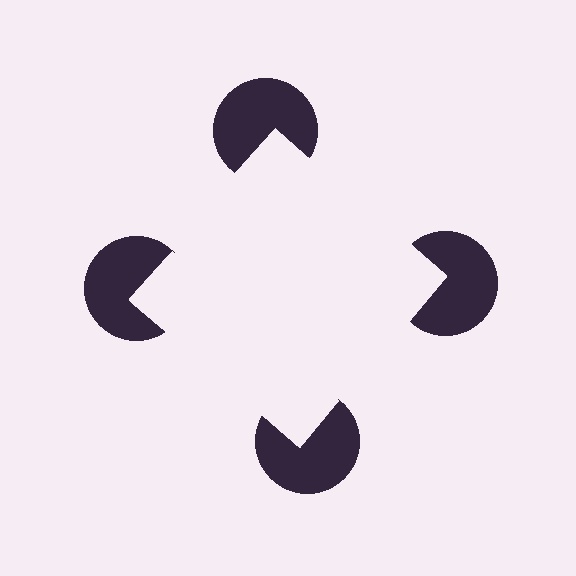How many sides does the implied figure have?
4 sides.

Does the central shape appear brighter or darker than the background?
It typically appears slightly brighter than the background, even though no actual brightness change is drawn.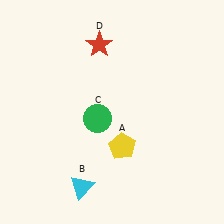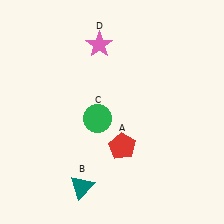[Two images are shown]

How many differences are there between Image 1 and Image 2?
There are 3 differences between the two images.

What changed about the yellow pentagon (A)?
In Image 1, A is yellow. In Image 2, it changed to red.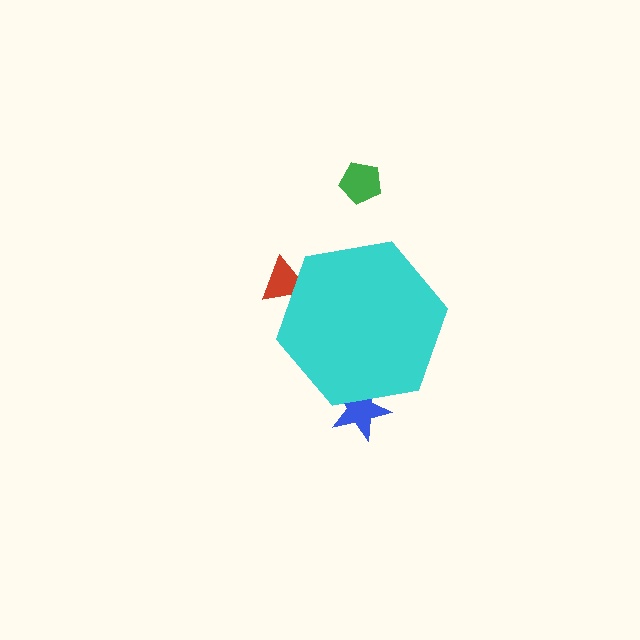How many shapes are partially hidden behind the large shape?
2 shapes are partially hidden.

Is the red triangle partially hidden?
Yes, the red triangle is partially hidden behind the cyan hexagon.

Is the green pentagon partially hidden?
No, the green pentagon is fully visible.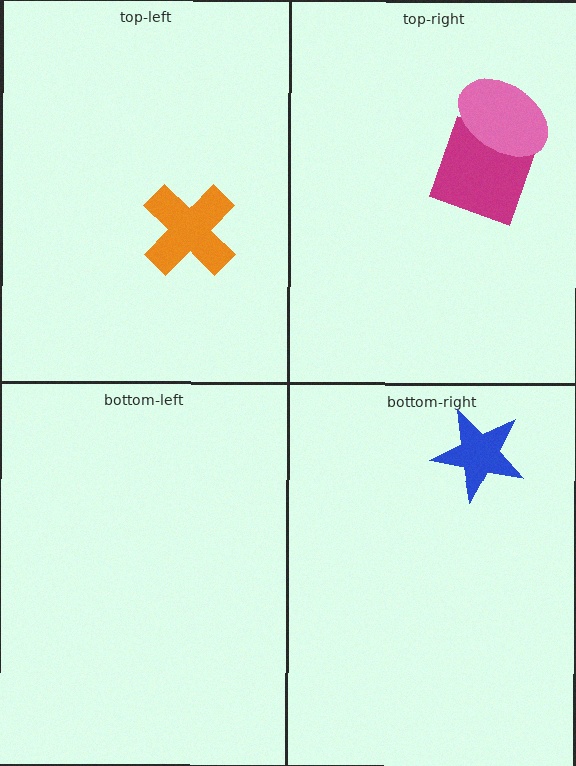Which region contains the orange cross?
The top-left region.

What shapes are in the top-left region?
The orange cross.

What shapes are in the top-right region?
The magenta square, the pink ellipse.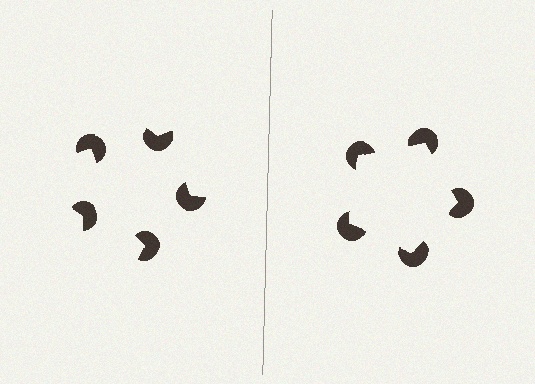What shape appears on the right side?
An illusory pentagon.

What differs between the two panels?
The pac-man discs are positioned identically on both sides; only the wedge orientations differ. On the right they align to a pentagon; on the left they are misaligned.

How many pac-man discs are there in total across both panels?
10 — 5 on each side.